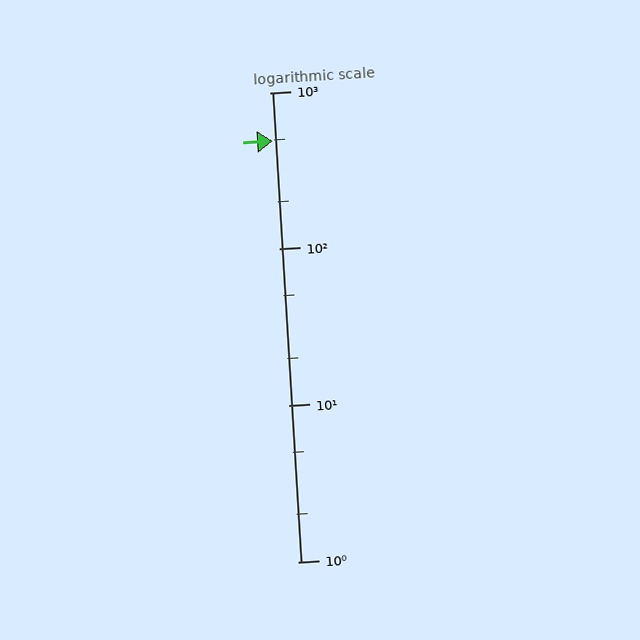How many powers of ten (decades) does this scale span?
The scale spans 3 decades, from 1 to 1000.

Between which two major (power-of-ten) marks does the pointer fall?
The pointer is between 100 and 1000.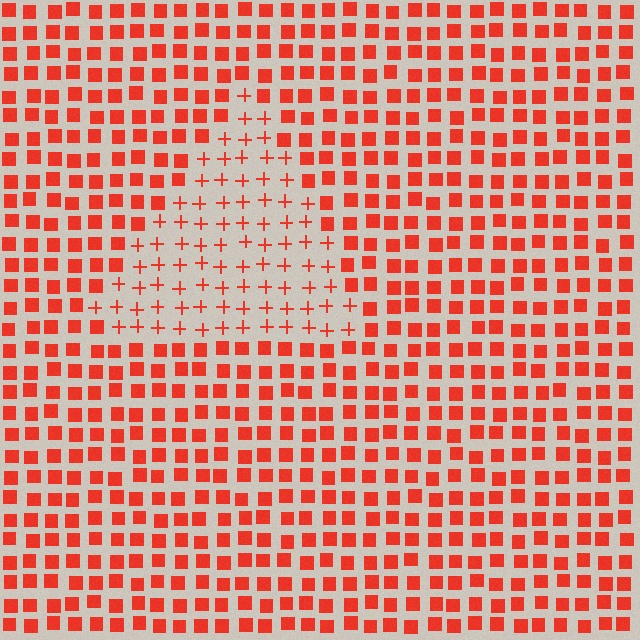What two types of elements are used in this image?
The image uses plus signs inside the triangle region and squares outside it.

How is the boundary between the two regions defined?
The boundary is defined by a change in element shape: plus signs inside vs. squares outside. All elements share the same color and spacing.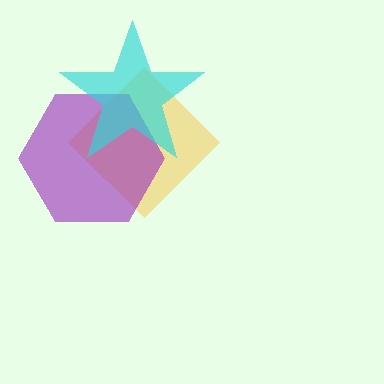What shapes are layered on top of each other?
The layered shapes are: a yellow diamond, a purple hexagon, a cyan star.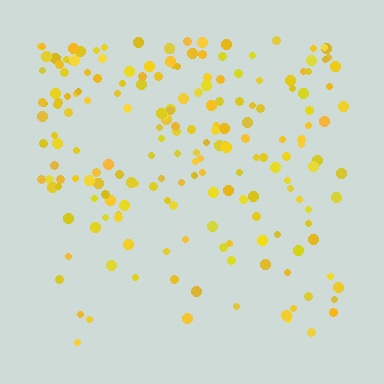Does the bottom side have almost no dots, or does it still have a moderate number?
Still a moderate number, just noticeably fewer than the top.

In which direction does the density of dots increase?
From bottom to top, with the top side densest.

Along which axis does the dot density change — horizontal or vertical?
Vertical.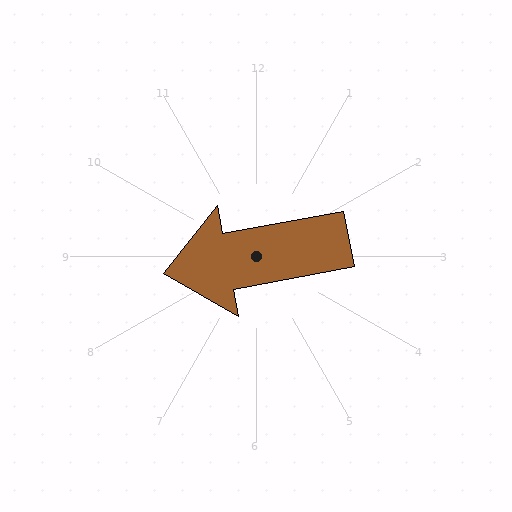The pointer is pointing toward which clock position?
Roughly 9 o'clock.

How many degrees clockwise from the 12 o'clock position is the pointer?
Approximately 260 degrees.